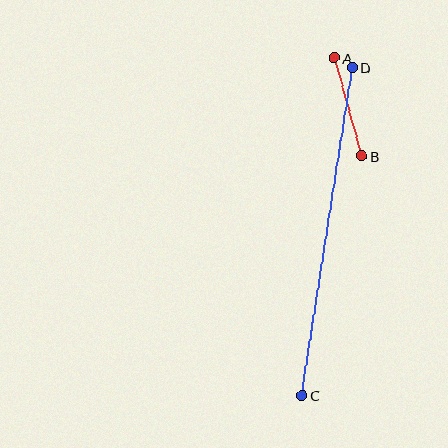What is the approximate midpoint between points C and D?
The midpoint is at approximately (327, 232) pixels.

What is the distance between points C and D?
The distance is approximately 332 pixels.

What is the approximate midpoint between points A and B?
The midpoint is at approximately (348, 107) pixels.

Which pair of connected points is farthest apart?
Points C and D are farthest apart.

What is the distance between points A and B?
The distance is approximately 101 pixels.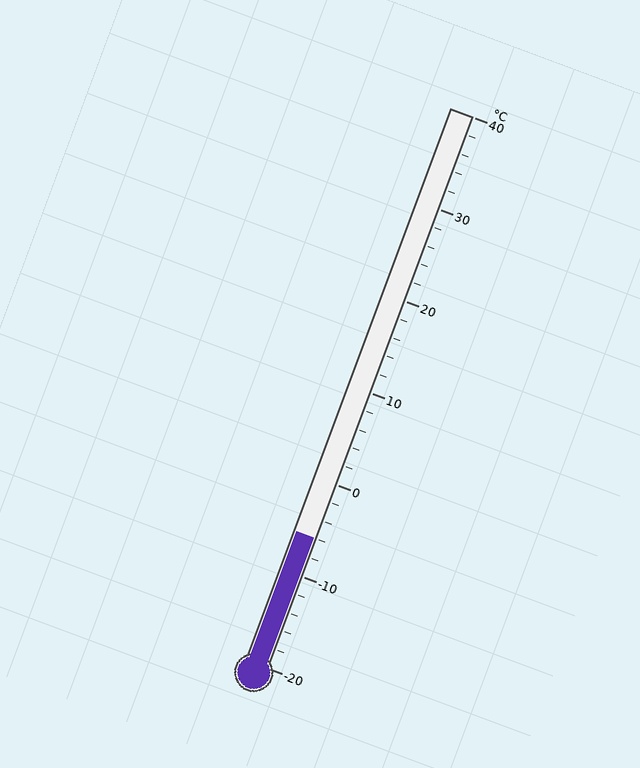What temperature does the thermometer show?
The thermometer shows approximately -6°C.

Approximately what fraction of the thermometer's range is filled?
The thermometer is filled to approximately 25% of its range.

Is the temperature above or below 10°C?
The temperature is below 10°C.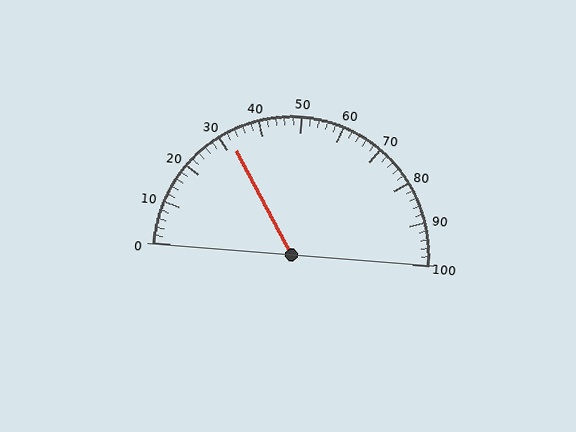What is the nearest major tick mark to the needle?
The nearest major tick mark is 30.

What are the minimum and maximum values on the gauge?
The gauge ranges from 0 to 100.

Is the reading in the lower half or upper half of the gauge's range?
The reading is in the lower half of the range (0 to 100).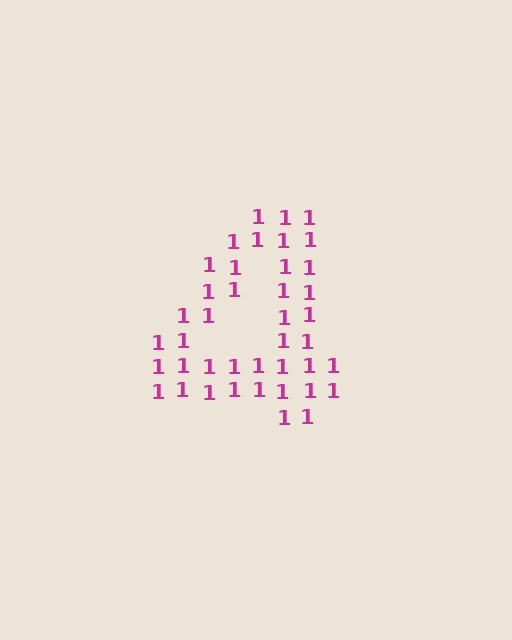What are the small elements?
The small elements are digit 1's.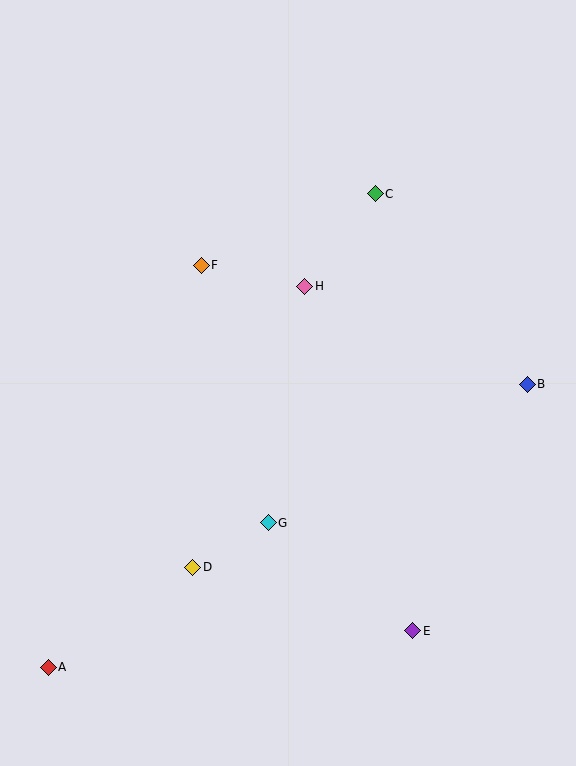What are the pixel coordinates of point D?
Point D is at (193, 567).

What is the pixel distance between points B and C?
The distance between B and C is 244 pixels.